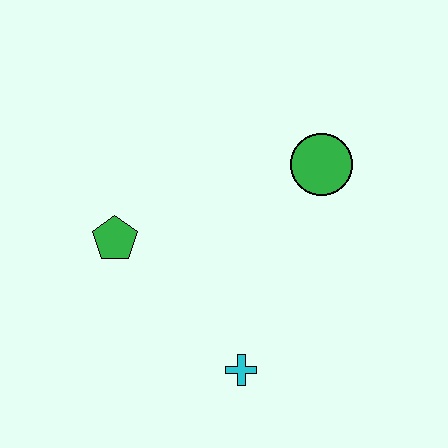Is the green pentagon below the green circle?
Yes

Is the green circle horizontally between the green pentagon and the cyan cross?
No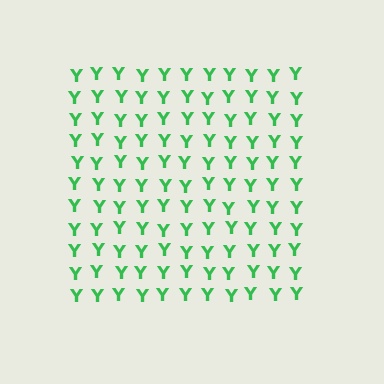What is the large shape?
The large shape is a square.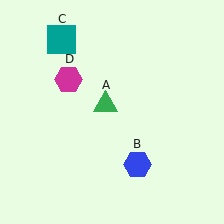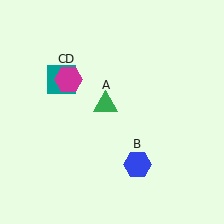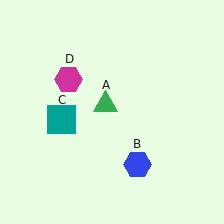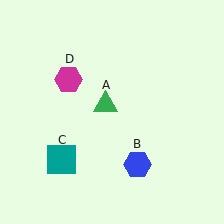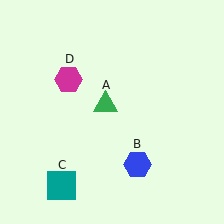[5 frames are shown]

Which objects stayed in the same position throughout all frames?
Green triangle (object A) and blue hexagon (object B) and magenta hexagon (object D) remained stationary.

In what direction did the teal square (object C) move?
The teal square (object C) moved down.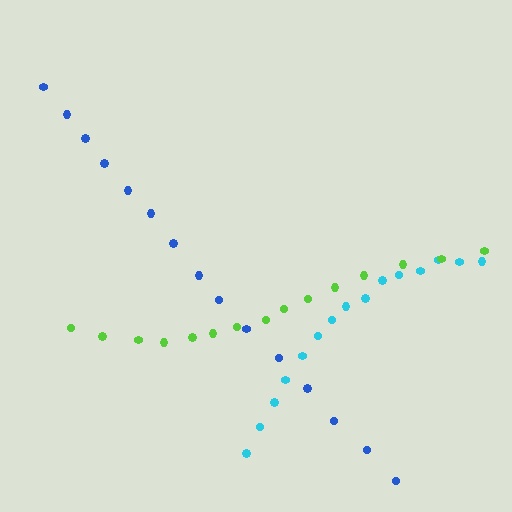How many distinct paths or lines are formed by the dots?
There are 3 distinct paths.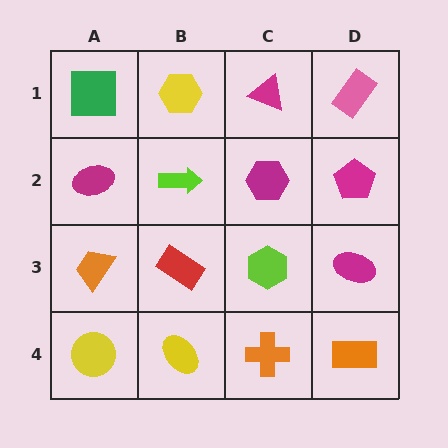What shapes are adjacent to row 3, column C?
A magenta hexagon (row 2, column C), an orange cross (row 4, column C), a red rectangle (row 3, column B), a magenta ellipse (row 3, column D).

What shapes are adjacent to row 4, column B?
A red rectangle (row 3, column B), a yellow circle (row 4, column A), an orange cross (row 4, column C).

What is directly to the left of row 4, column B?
A yellow circle.